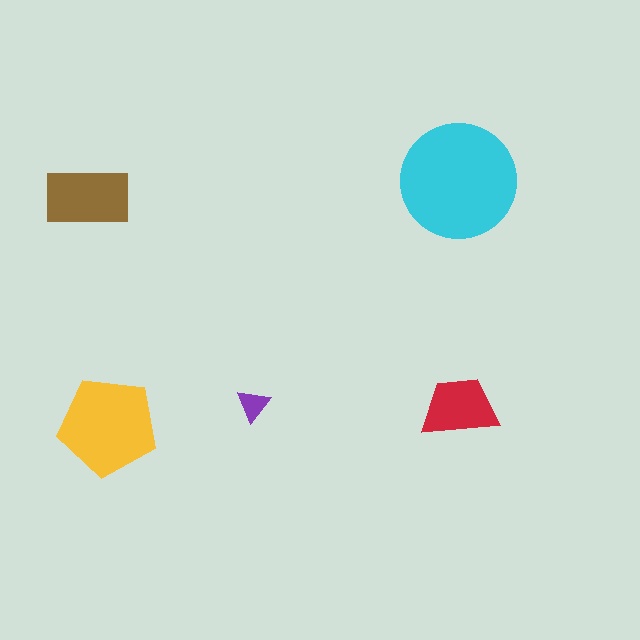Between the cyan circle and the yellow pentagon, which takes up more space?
The cyan circle.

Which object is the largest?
The cyan circle.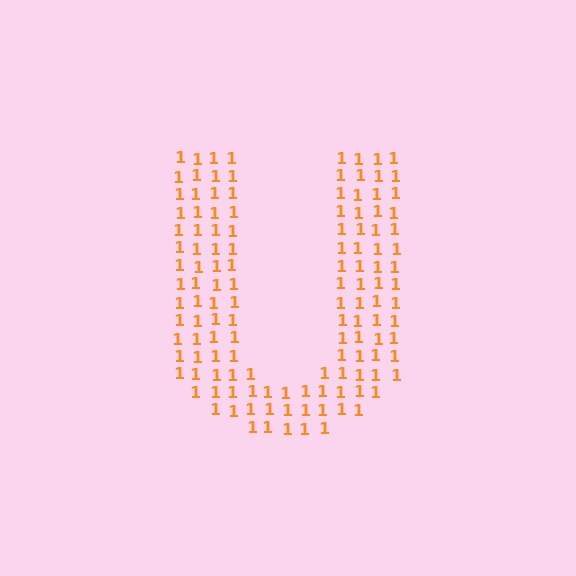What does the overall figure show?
The overall figure shows the letter U.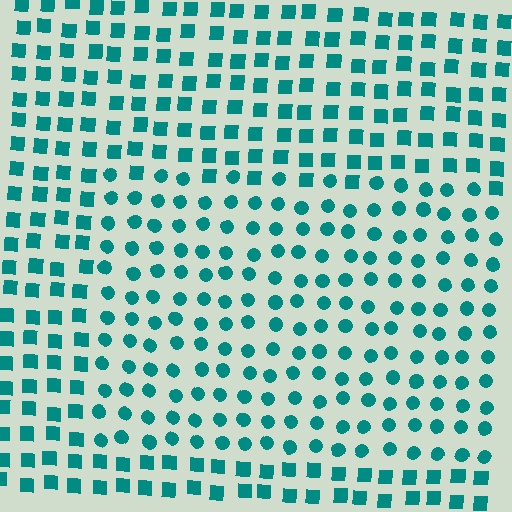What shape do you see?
I see a rectangle.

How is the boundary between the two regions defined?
The boundary is defined by a change in element shape: circles inside vs. squares outside. All elements share the same color and spacing.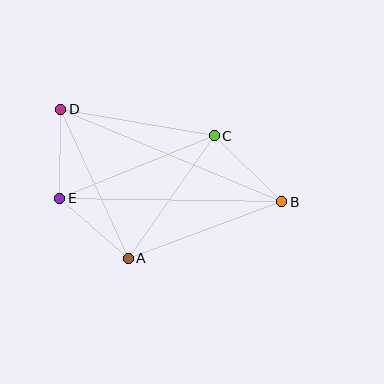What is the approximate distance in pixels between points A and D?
The distance between A and D is approximately 163 pixels.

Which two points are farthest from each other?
Points B and D are farthest from each other.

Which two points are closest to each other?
Points D and E are closest to each other.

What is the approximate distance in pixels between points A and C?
The distance between A and C is approximately 150 pixels.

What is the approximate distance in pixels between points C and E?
The distance between C and E is approximately 167 pixels.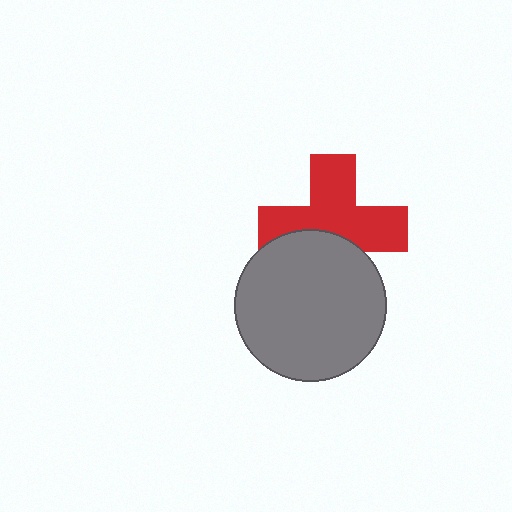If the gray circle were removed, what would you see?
You would see the complete red cross.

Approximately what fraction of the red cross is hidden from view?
Roughly 35% of the red cross is hidden behind the gray circle.